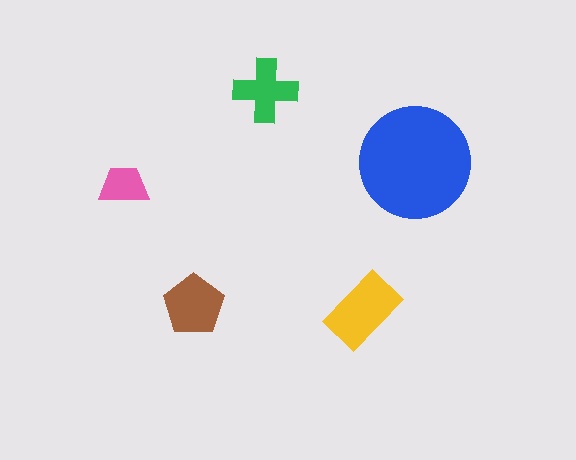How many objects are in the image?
There are 5 objects in the image.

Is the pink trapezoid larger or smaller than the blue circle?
Smaller.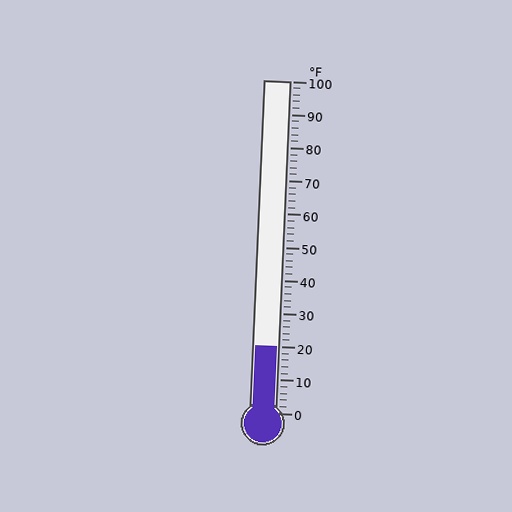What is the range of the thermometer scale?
The thermometer scale ranges from 0°F to 100°F.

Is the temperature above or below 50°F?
The temperature is below 50°F.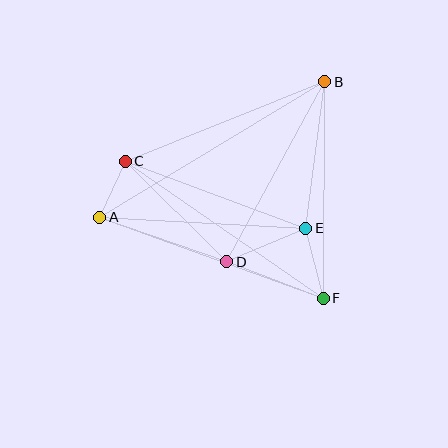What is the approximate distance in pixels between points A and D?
The distance between A and D is approximately 134 pixels.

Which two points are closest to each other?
Points A and C are closest to each other.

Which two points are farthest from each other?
Points A and B are farthest from each other.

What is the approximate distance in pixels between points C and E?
The distance between C and E is approximately 192 pixels.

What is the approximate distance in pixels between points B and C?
The distance between B and C is approximately 215 pixels.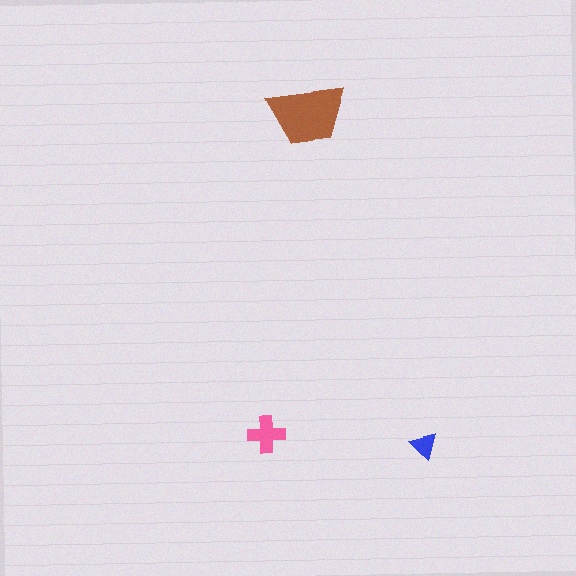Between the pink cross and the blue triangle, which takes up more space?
The pink cross.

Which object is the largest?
The brown trapezoid.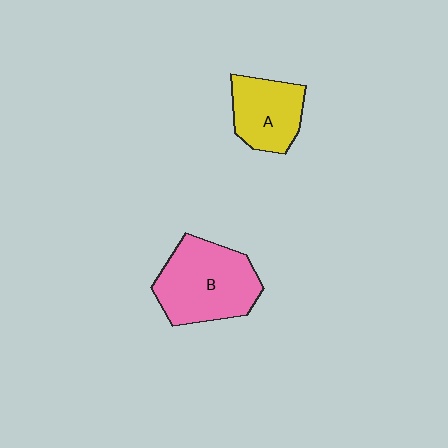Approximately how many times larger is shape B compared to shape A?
Approximately 1.5 times.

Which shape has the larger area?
Shape B (pink).